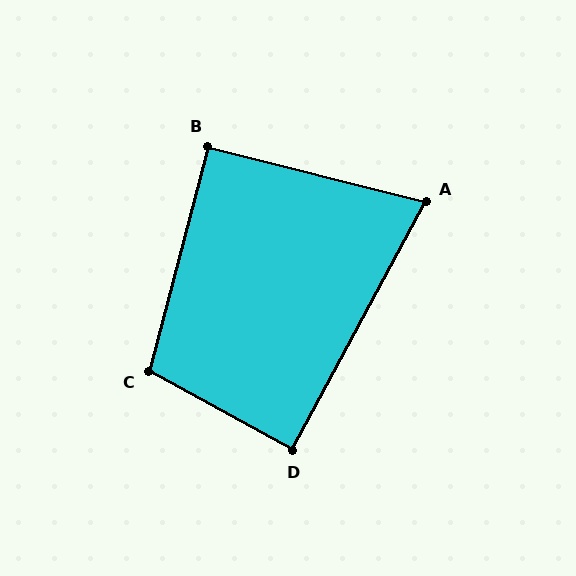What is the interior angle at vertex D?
Approximately 89 degrees (approximately right).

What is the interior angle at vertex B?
Approximately 91 degrees (approximately right).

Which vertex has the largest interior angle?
C, at approximately 104 degrees.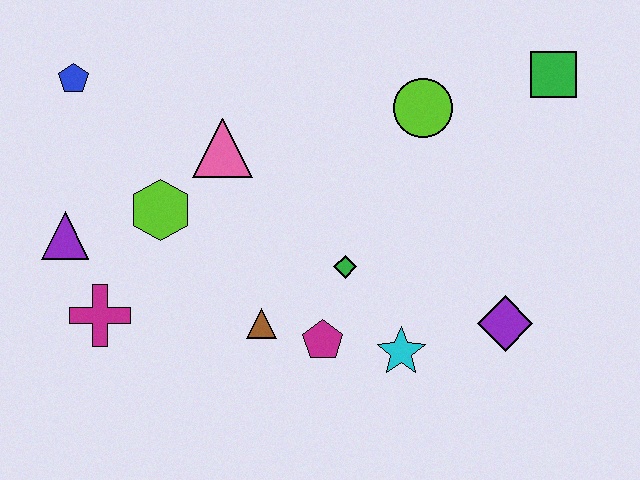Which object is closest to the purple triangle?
The magenta cross is closest to the purple triangle.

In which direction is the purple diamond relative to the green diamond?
The purple diamond is to the right of the green diamond.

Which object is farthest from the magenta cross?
The green square is farthest from the magenta cross.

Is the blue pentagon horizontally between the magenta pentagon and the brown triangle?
No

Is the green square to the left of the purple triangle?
No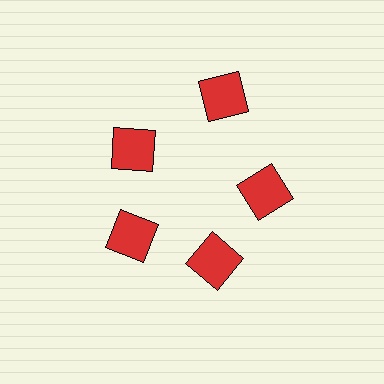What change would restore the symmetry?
The symmetry would be restored by moving it inward, back onto the ring so that all 5 squares sit at equal angles and equal distance from the center.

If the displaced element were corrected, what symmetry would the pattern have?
It would have 5-fold rotational symmetry — the pattern would map onto itself every 72 degrees.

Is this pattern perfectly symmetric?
No. The 5 red squares are arranged in a ring, but one element near the 1 o'clock position is pushed outward from the center, breaking the 5-fold rotational symmetry.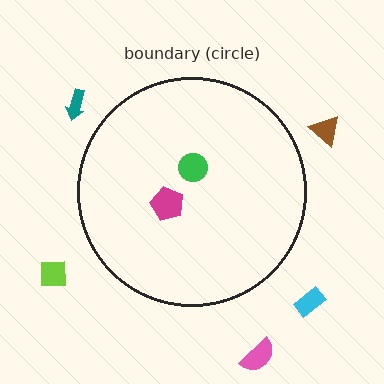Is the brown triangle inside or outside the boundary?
Outside.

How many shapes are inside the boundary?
2 inside, 5 outside.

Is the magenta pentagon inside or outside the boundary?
Inside.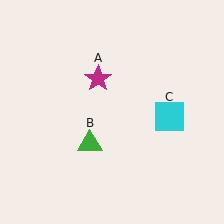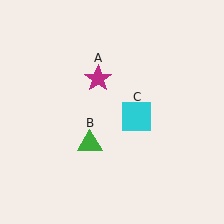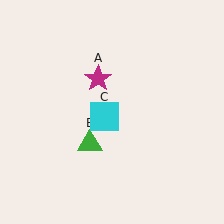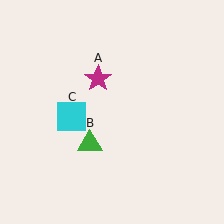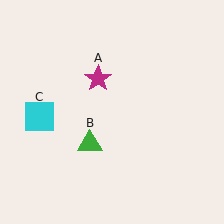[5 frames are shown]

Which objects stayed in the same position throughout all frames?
Magenta star (object A) and green triangle (object B) remained stationary.